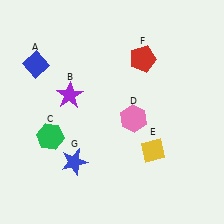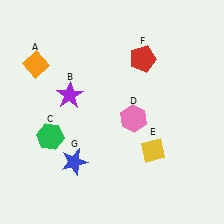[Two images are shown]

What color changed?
The diamond (A) changed from blue in Image 1 to orange in Image 2.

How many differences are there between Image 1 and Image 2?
There is 1 difference between the two images.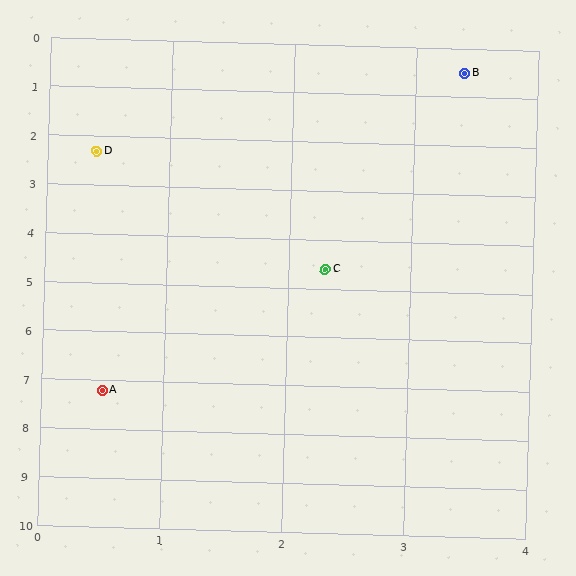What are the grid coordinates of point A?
Point A is at approximately (0.5, 7.2).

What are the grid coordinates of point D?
Point D is at approximately (0.4, 2.3).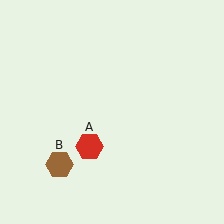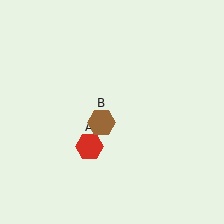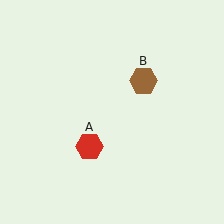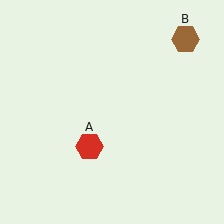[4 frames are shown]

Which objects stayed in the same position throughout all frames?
Red hexagon (object A) remained stationary.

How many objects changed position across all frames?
1 object changed position: brown hexagon (object B).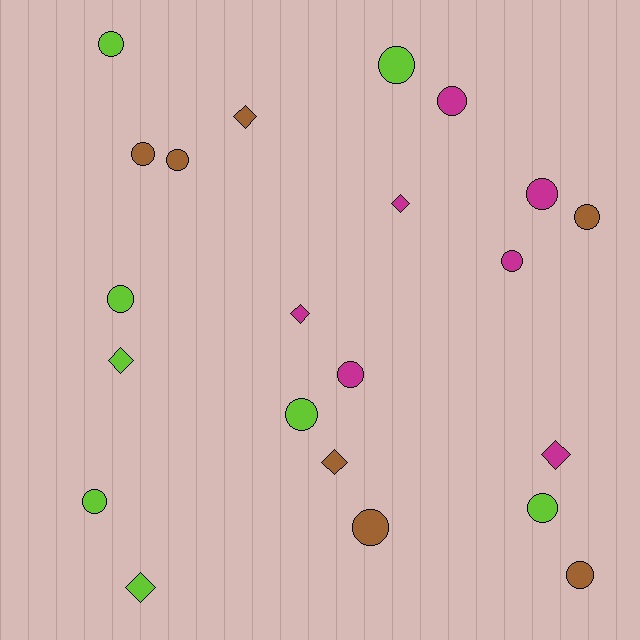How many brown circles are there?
There are 5 brown circles.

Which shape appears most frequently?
Circle, with 15 objects.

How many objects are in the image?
There are 22 objects.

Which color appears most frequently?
Lime, with 8 objects.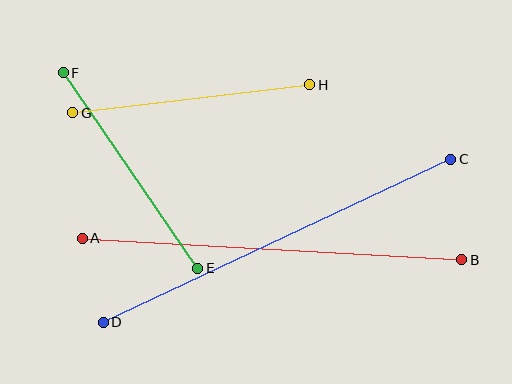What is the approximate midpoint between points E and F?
The midpoint is at approximately (131, 170) pixels.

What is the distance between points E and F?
The distance is approximately 237 pixels.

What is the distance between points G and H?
The distance is approximately 239 pixels.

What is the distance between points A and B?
The distance is approximately 380 pixels.